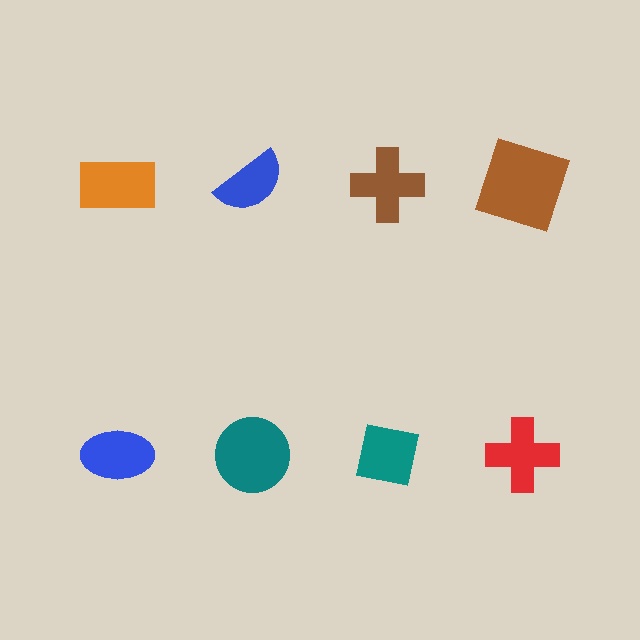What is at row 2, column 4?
A red cross.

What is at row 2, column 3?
A teal square.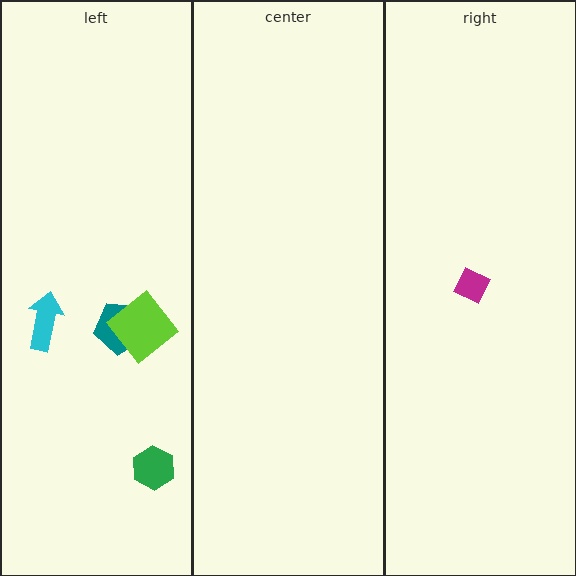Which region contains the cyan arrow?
The left region.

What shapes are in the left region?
The cyan arrow, the green hexagon, the teal pentagon, the lime diamond.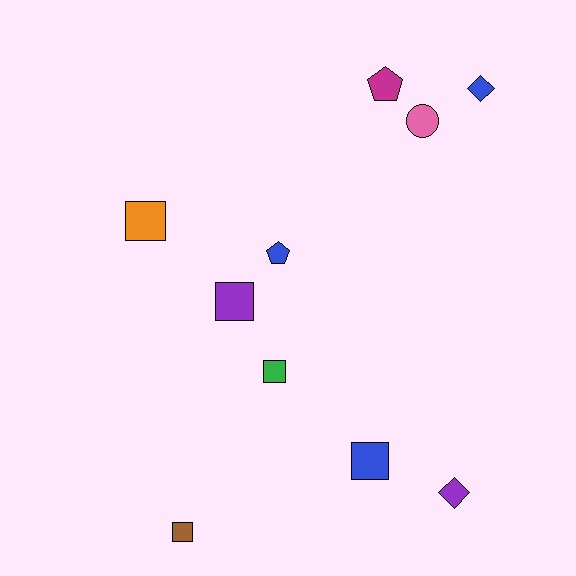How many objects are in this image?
There are 10 objects.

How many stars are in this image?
There are no stars.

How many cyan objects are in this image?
There are no cyan objects.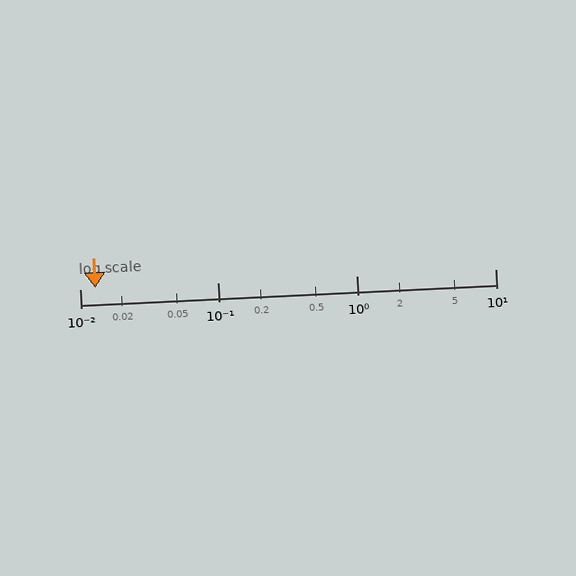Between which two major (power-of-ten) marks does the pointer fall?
The pointer is between 0.01 and 0.1.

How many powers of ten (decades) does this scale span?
The scale spans 3 decades, from 0.01 to 10.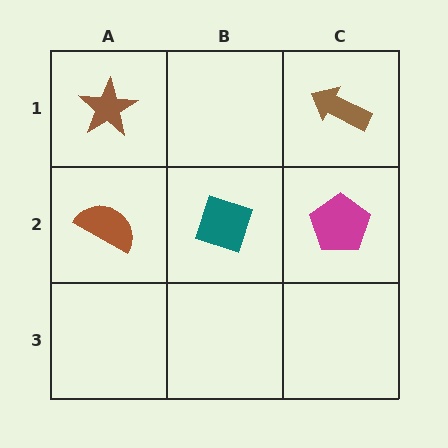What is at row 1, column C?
A brown arrow.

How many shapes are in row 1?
2 shapes.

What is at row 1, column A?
A brown star.